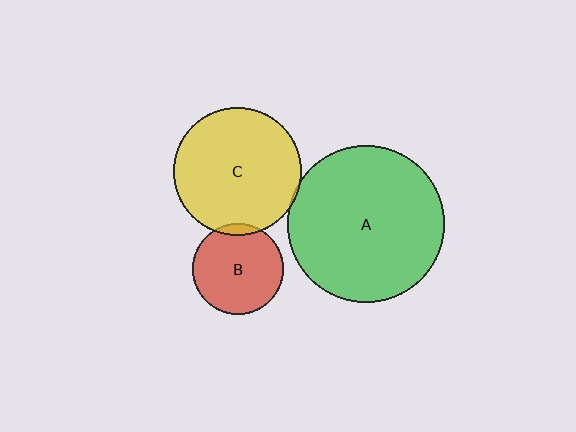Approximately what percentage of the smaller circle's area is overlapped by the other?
Approximately 5%.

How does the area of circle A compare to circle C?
Approximately 1.5 times.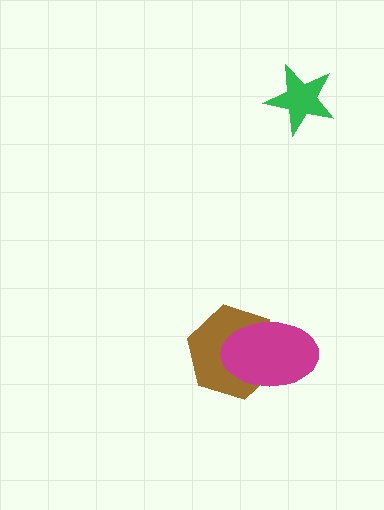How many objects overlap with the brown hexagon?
1 object overlaps with the brown hexagon.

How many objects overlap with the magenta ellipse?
1 object overlaps with the magenta ellipse.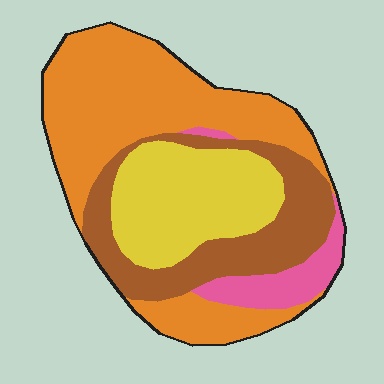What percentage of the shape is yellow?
Yellow takes up about one quarter (1/4) of the shape.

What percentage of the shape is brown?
Brown covers 24% of the shape.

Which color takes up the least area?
Pink, at roughly 10%.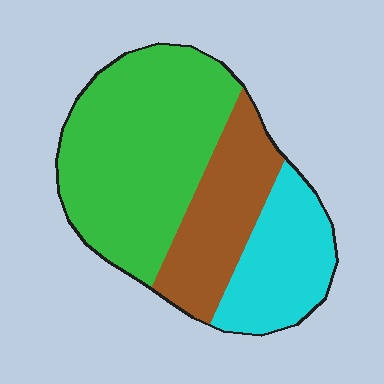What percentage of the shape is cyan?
Cyan takes up less than a quarter of the shape.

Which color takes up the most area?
Green, at roughly 50%.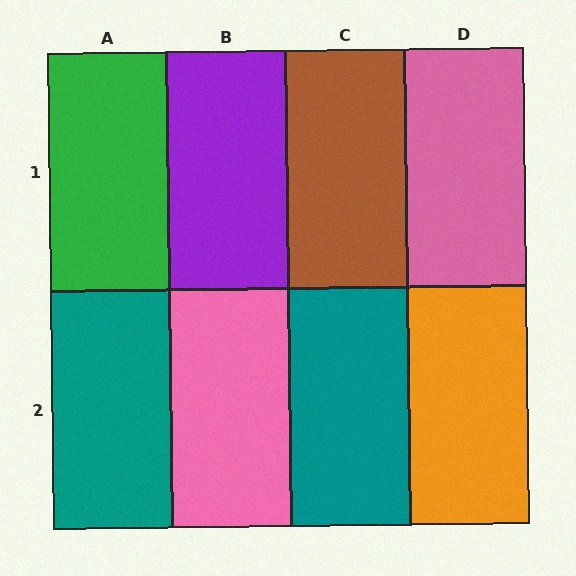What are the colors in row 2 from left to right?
Teal, pink, teal, orange.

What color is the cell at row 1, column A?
Green.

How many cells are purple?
1 cell is purple.